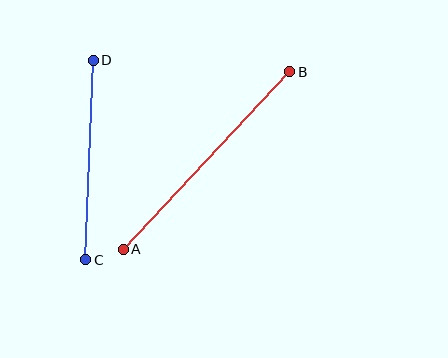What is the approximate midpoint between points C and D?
The midpoint is at approximately (89, 160) pixels.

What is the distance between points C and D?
The distance is approximately 199 pixels.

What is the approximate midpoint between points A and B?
The midpoint is at approximately (206, 160) pixels.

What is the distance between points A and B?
The distance is approximately 243 pixels.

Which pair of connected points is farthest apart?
Points A and B are farthest apart.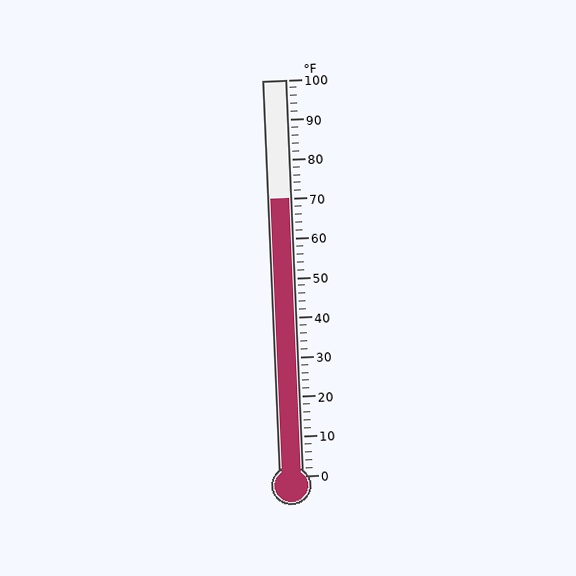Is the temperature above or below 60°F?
The temperature is above 60°F.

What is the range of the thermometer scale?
The thermometer scale ranges from 0°F to 100°F.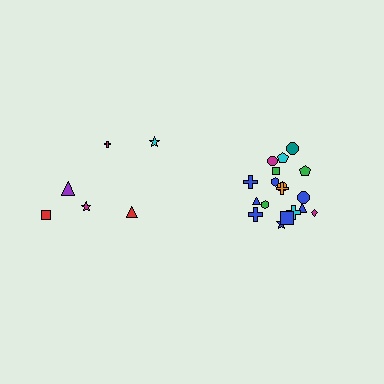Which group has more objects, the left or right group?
The right group.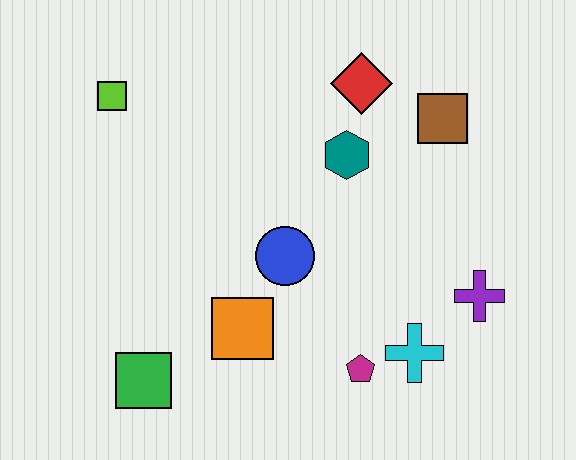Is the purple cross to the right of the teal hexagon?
Yes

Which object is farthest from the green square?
The brown square is farthest from the green square.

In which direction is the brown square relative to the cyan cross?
The brown square is above the cyan cross.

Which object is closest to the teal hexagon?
The red diamond is closest to the teal hexagon.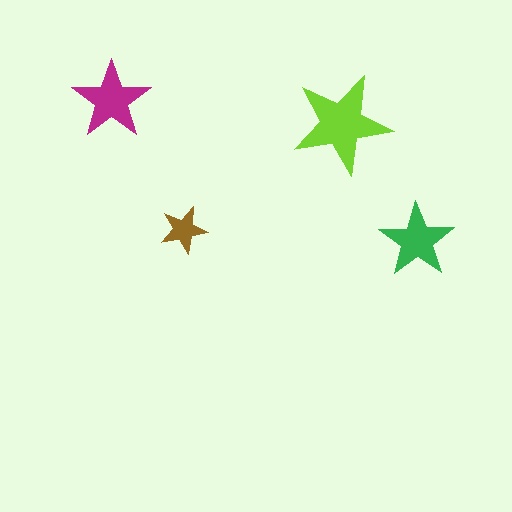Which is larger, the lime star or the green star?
The lime one.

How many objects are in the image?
There are 4 objects in the image.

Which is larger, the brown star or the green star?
The green one.